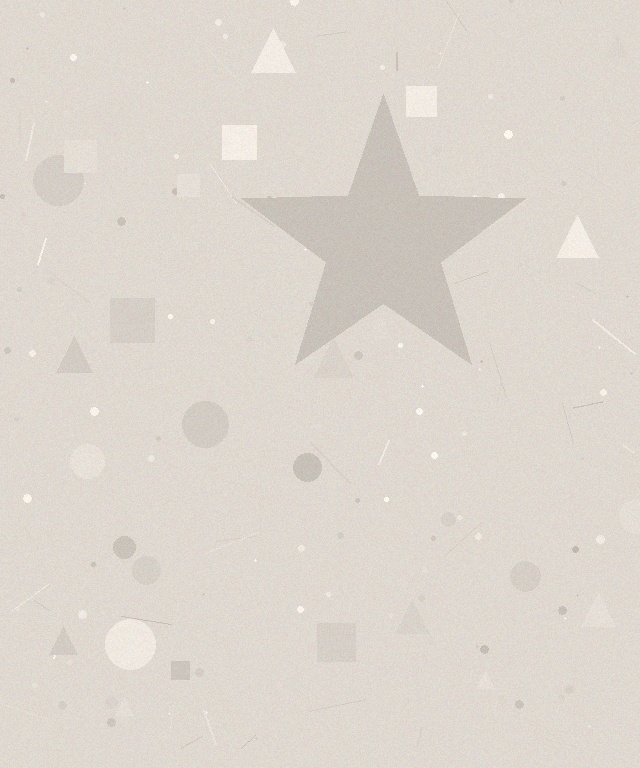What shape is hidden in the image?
A star is hidden in the image.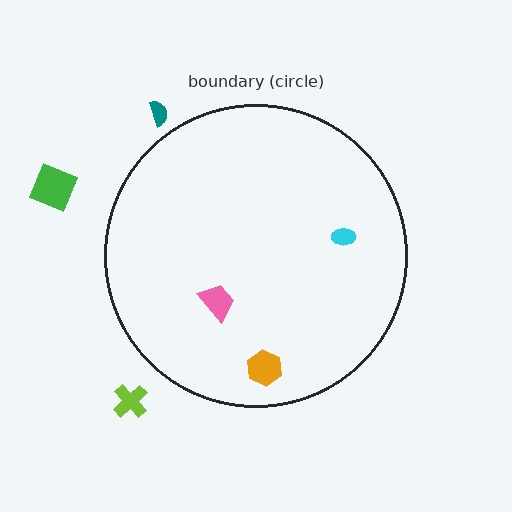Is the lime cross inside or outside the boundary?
Outside.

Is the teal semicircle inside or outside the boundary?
Outside.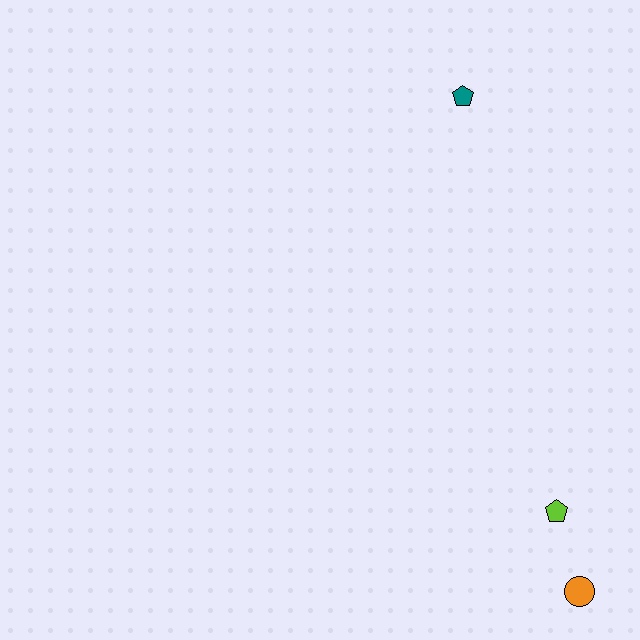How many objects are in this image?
There are 3 objects.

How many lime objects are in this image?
There is 1 lime object.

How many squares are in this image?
There are no squares.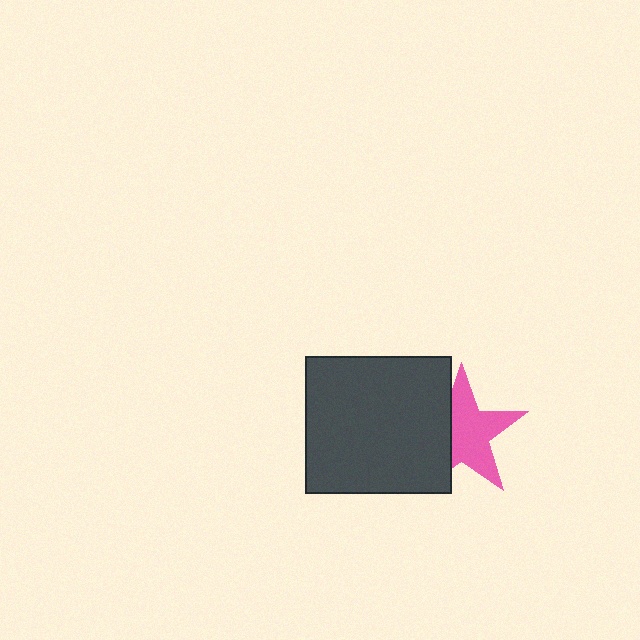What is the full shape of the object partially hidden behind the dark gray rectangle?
The partially hidden object is a pink star.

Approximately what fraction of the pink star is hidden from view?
Roughly 35% of the pink star is hidden behind the dark gray rectangle.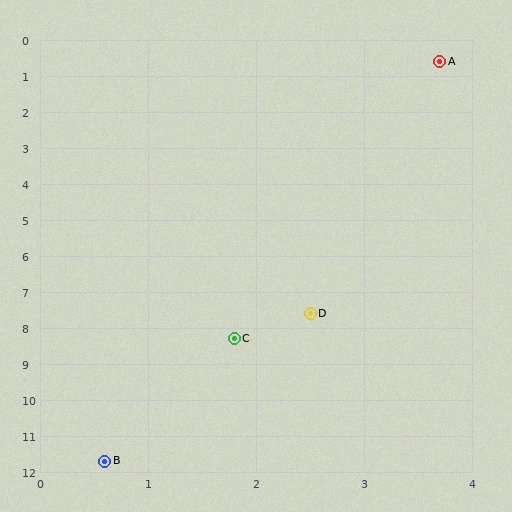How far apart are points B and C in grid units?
Points B and C are about 3.6 grid units apart.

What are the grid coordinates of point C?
Point C is at approximately (1.8, 8.3).